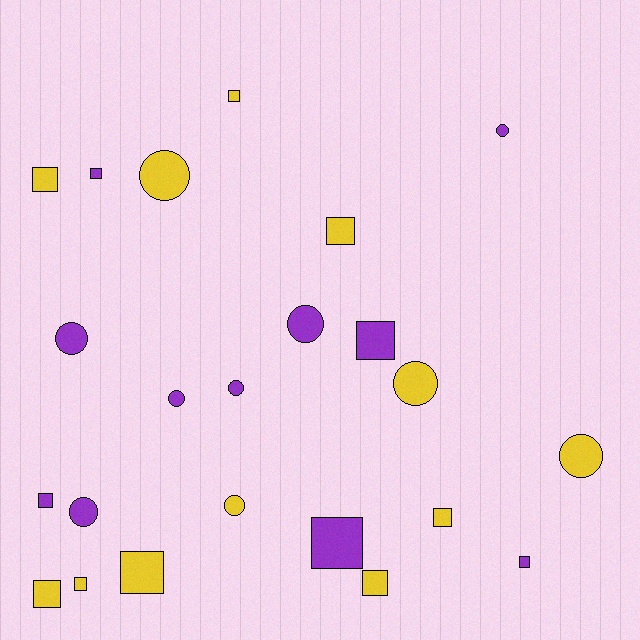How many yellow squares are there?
There are 8 yellow squares.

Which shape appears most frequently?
Square, with 13 objects.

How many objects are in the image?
There are 23 objects.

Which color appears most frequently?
Yellow, with 12 objects.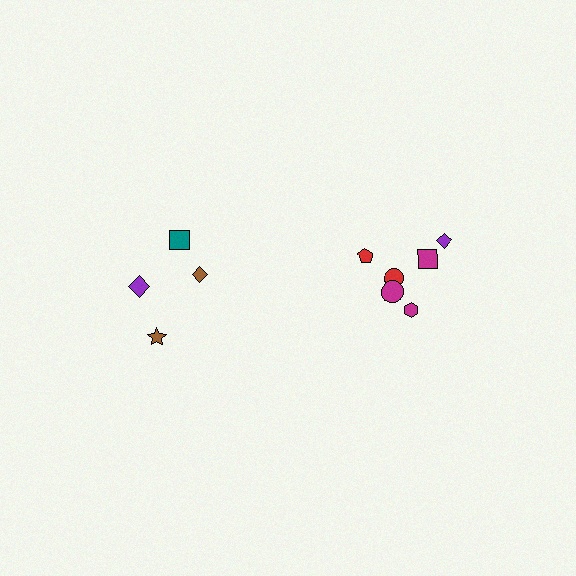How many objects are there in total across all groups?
There are 10 objects.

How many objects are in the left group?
There are 4 objects.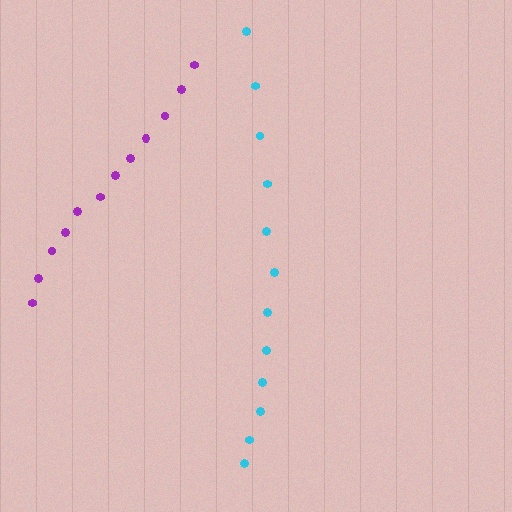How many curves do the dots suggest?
There are 2 distinct paths.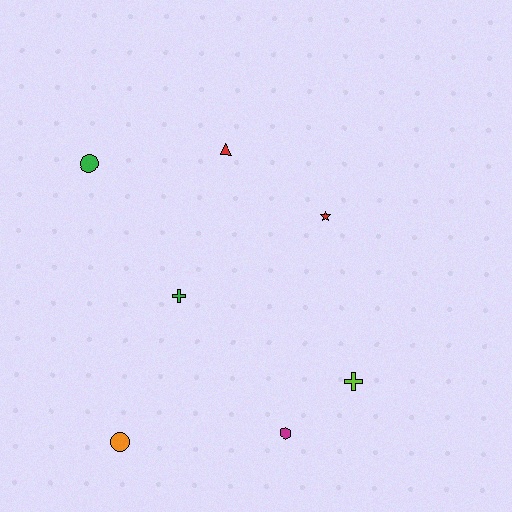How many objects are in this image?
There are 7 objects.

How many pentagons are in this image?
There are no pentagons.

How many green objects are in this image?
There are 2 green objects.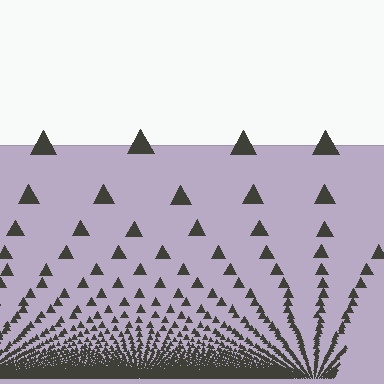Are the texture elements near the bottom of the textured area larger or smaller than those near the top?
Smaller. The gradient is inverted — elements near the bottom are smaller and denser.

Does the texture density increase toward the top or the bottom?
Density increases toward the bottom.